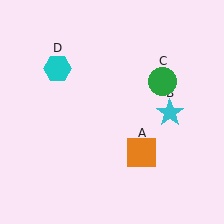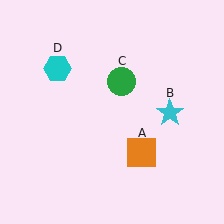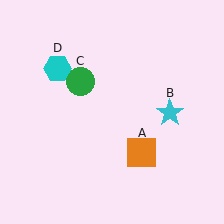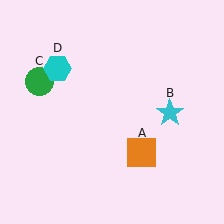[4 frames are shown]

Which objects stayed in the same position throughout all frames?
Orange square (object A) and cyan star (object B) and cyan hexagon (object D) remained stationary.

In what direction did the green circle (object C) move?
The green circle (object C) moved left.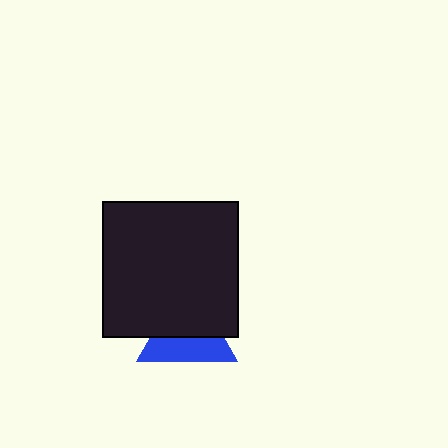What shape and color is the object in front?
The object in front is a black square.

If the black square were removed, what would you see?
You would see the complete blue triangle.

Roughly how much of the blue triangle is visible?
About half of it is visible (roughly 47%).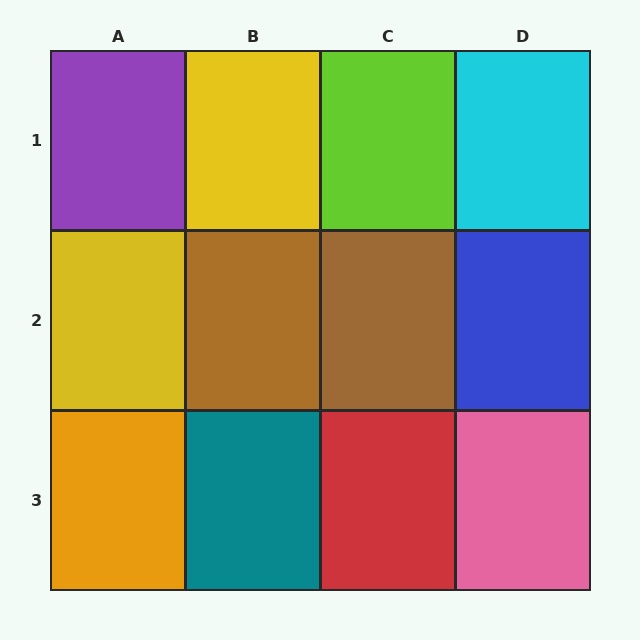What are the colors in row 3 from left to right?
Orange, teal, red, pink.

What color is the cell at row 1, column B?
Yellow.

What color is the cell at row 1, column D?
Cyan.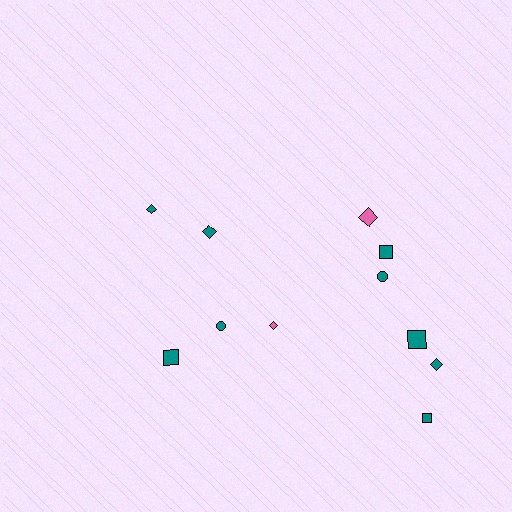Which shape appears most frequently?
Diamond, with 5 objects.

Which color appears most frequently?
Teal, with 9 objects.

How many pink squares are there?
There are no pink squares.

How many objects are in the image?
There are 11 objects.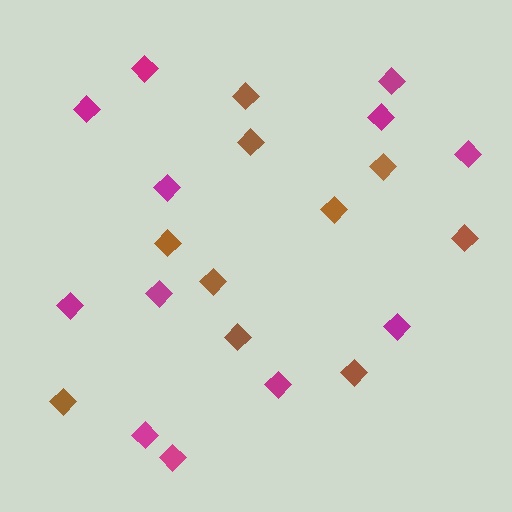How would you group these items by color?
There are 2 groups: one group of magenta diamonds (12) and one group of brown diamonds (10).